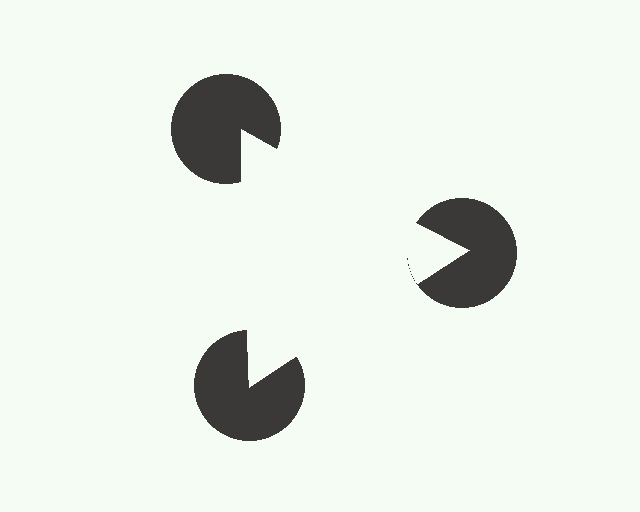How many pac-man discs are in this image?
There are 3 — one at each vertex of the illusory triangle.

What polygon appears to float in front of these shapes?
An illusory triangle — its edges are inferred from the aligned wedge cuts in the pac-man discs, not physically drawn.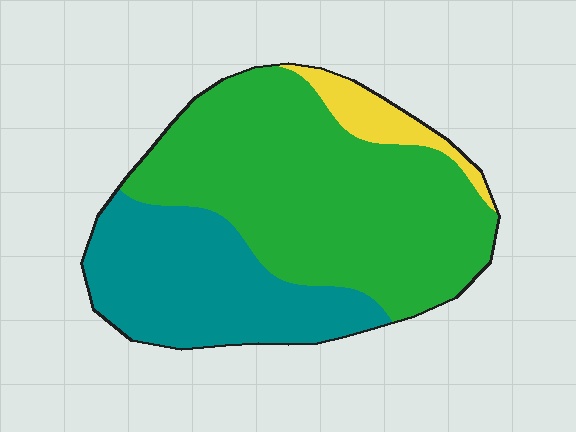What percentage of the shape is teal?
Teal covers about 35% of the shape.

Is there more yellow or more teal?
Teal.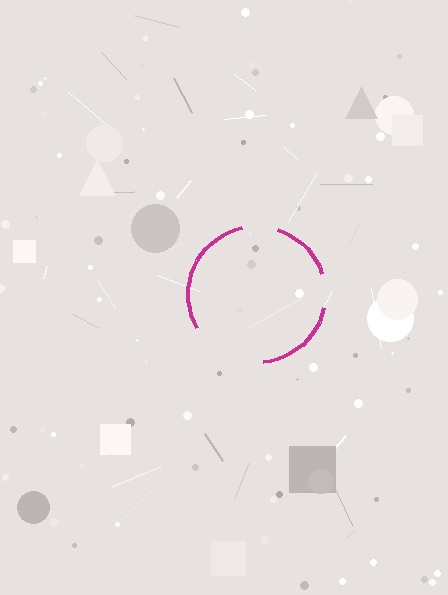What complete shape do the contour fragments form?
The contour fragments form a circle.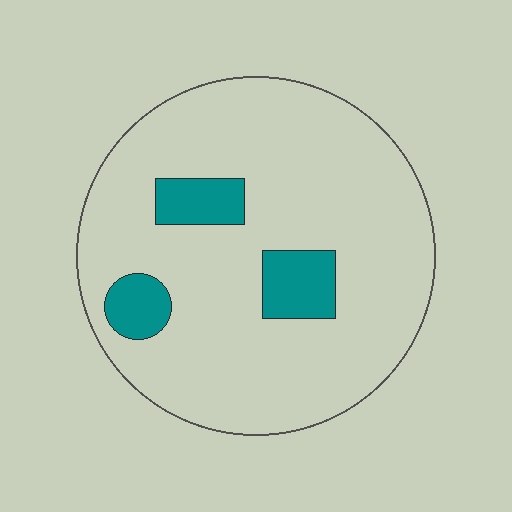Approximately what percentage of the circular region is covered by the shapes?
Approximately 15%.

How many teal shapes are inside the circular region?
3.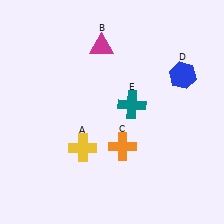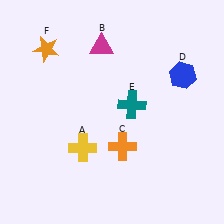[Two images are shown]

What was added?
An orange star (F) was added in Image 2.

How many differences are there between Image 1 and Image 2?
There is 1 difference between the two images.